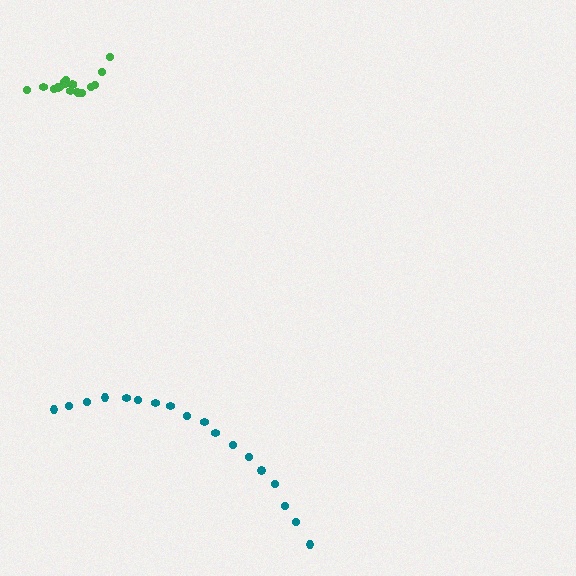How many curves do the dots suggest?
There are 2 distinct paths.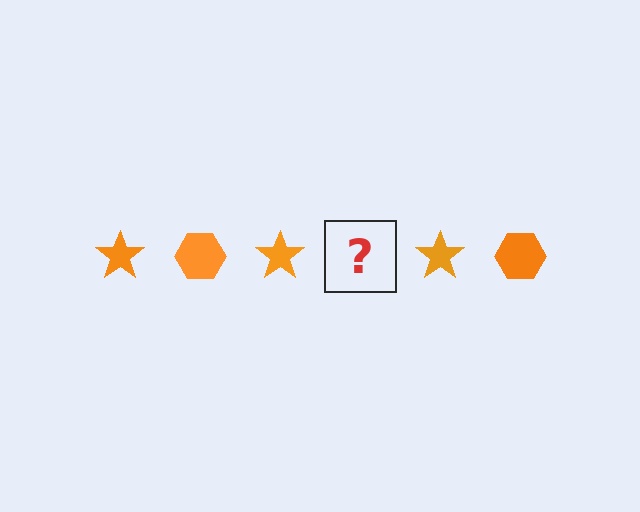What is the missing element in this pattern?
The missing element is an orange hexagon.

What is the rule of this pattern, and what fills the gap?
The rule is that the pattern cycles through star, hexagon shapes in orange. The gap should be filled with an orange hexagon.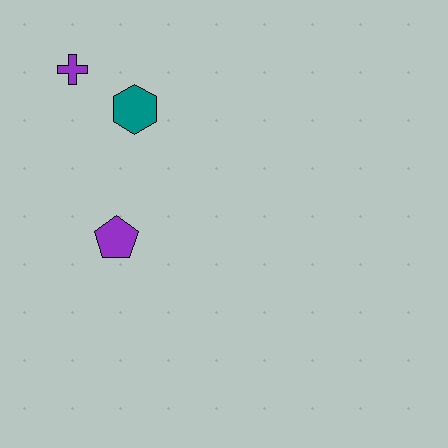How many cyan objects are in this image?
There are no cyan objects.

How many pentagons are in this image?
There is 1 pentagon.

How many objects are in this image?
There are 3 objects.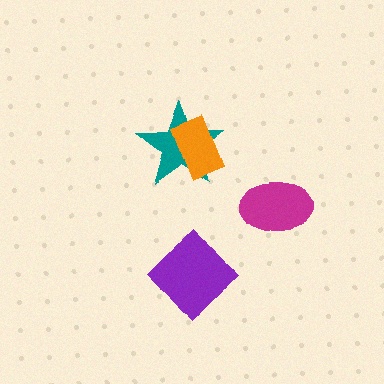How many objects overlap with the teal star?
1 object overlaps with the teal star.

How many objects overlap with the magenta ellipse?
0 objects overlap with the magenta ellipse.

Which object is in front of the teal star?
The orange rectangle is in front of the teal star.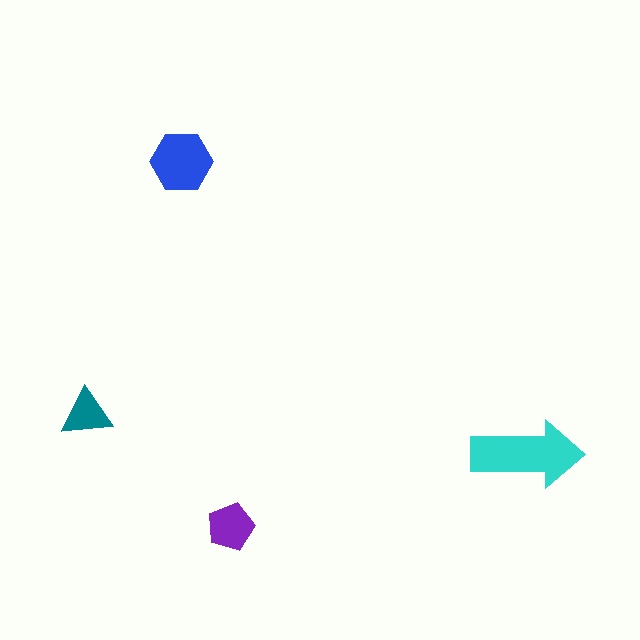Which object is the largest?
The cyan arrow.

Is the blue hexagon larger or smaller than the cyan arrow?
Smaller.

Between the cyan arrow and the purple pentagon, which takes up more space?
The cyan arrow.